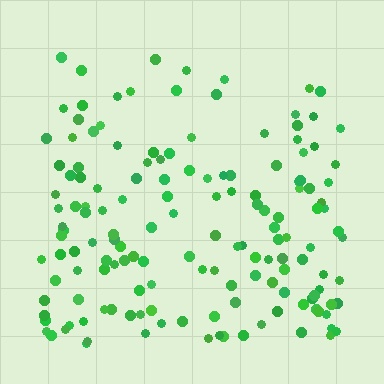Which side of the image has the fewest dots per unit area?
The top.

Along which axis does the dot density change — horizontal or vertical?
Vertical.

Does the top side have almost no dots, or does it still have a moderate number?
Still a moderate number, just noticeably fewer than the bottom.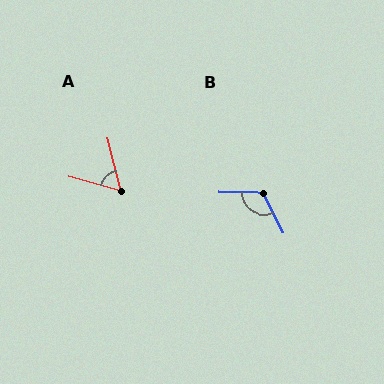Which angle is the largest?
B, at approximately 116 degrees.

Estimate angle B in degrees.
Approximately 116 degrees.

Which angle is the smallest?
A, at approximately 60 degrees.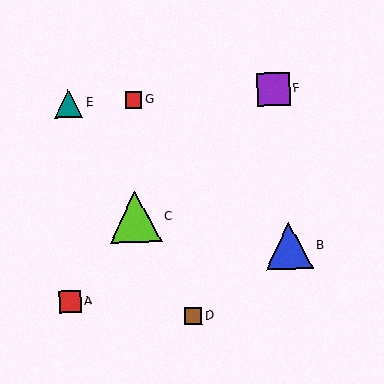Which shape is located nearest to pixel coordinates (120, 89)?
The red square (labeled G) at (133, 100) is nearest to that location.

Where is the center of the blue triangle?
The center of the blue triangle is at (289, 246).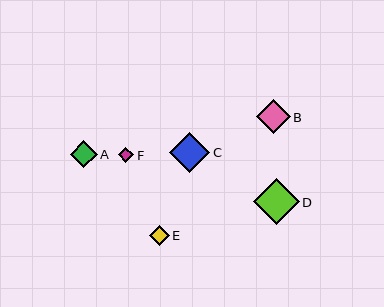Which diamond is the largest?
Diamond D is the largest with a size of approximately 46 pixels.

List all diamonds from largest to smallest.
From largest to smallest: D, C, B, A, E, F.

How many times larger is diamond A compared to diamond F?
Diamond A is approximately 1.8 times the size of diamond F.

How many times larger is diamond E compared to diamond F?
Diamond E is approximately 1.3 times the size of diamond F.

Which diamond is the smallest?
Diamond F is the smallest with a size of approximately 15 pixels.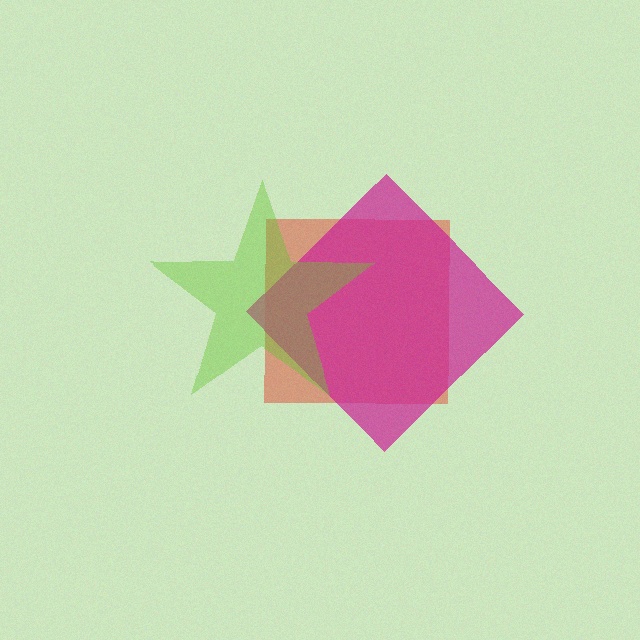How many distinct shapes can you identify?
There are 3 distinct shapes: a red square, a magenta diamond, a lime star.